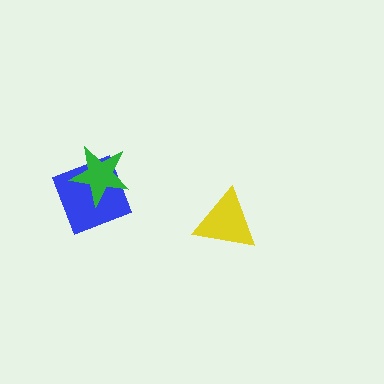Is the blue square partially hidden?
Yes, it is partially covered by another shape.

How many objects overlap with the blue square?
1 object overlaps with the blue square.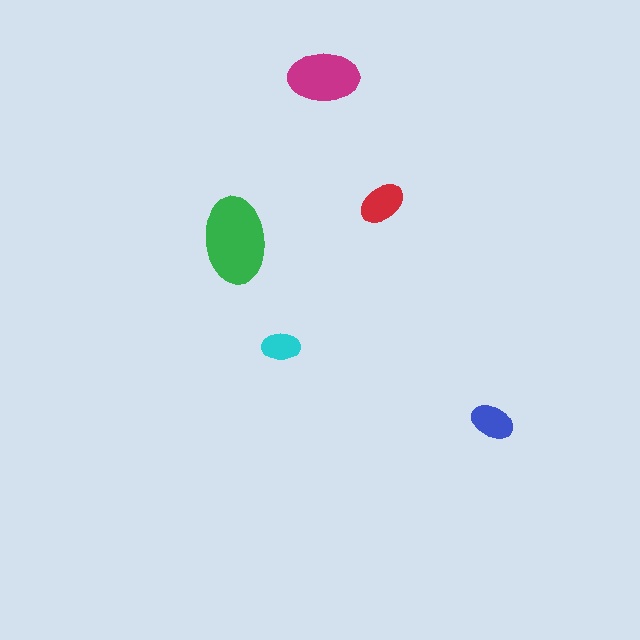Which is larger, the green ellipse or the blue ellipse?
The green one.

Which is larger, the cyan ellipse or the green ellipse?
The green one.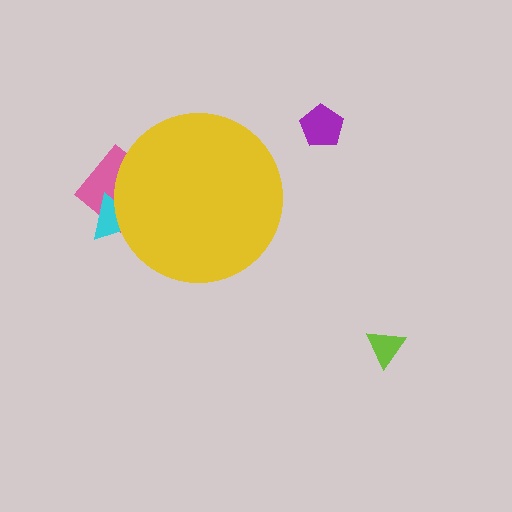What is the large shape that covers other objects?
A yellow circle.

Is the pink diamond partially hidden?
Yes, the pink diamond is partially hidden behind the yellow circle.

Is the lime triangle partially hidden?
No, the lime triangle is fully visible.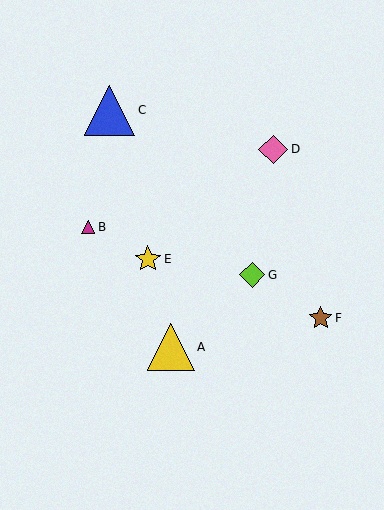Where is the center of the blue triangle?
The center of the blue triangle is at (110, 110).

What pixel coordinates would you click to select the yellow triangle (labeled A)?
Click at (171, 347) to select the yellow triangle A.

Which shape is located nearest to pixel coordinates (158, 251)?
The yellow star (labeled E) at (148, 259) is nearest to that location.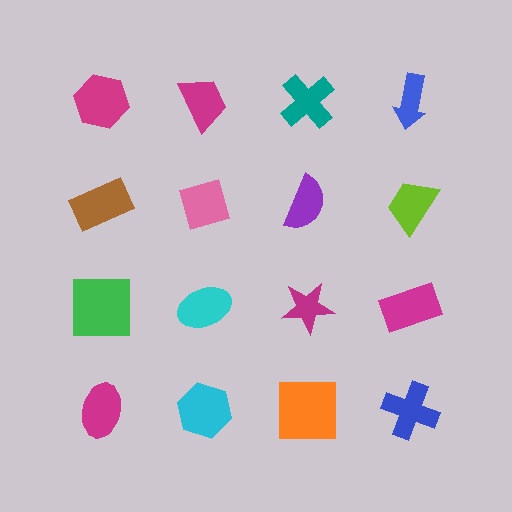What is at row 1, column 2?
A magenta trapezoid.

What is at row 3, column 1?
A green square.